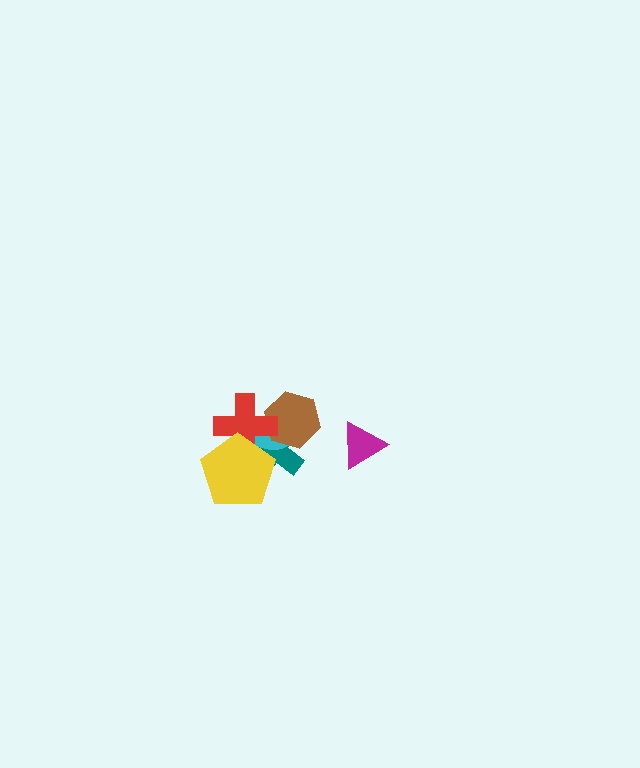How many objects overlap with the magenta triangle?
0 objects overlap with the magenta triangle.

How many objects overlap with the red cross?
4 objects overlap with the red cross.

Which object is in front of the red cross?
The yellow pentagon is in front of the red cross.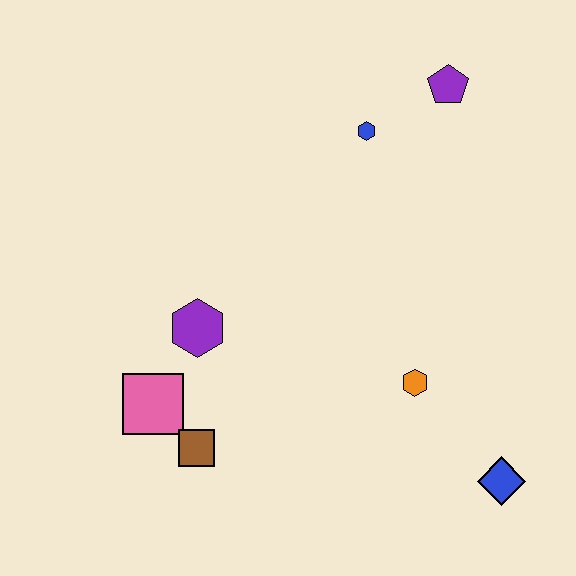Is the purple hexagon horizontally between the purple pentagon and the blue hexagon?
No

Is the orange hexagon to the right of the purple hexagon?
Yes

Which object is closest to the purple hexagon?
The pink square is closest to the purple hexagon.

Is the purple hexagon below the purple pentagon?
Yes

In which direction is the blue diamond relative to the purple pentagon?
The blue diamond is below the purple pentagon.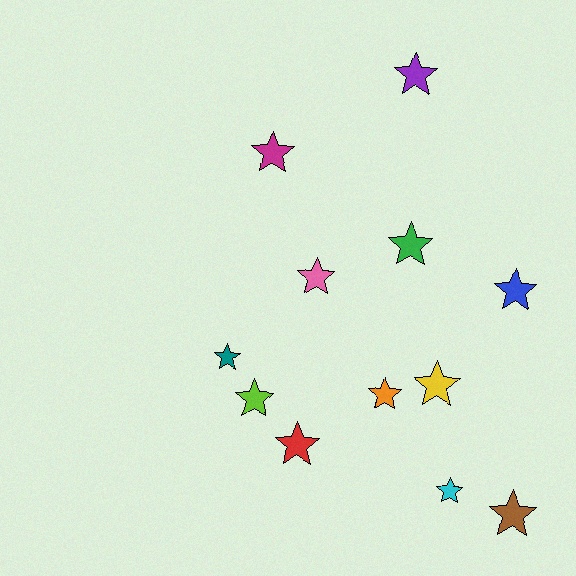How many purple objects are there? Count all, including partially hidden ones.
There is 1 purple object.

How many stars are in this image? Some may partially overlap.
There are 12 stars.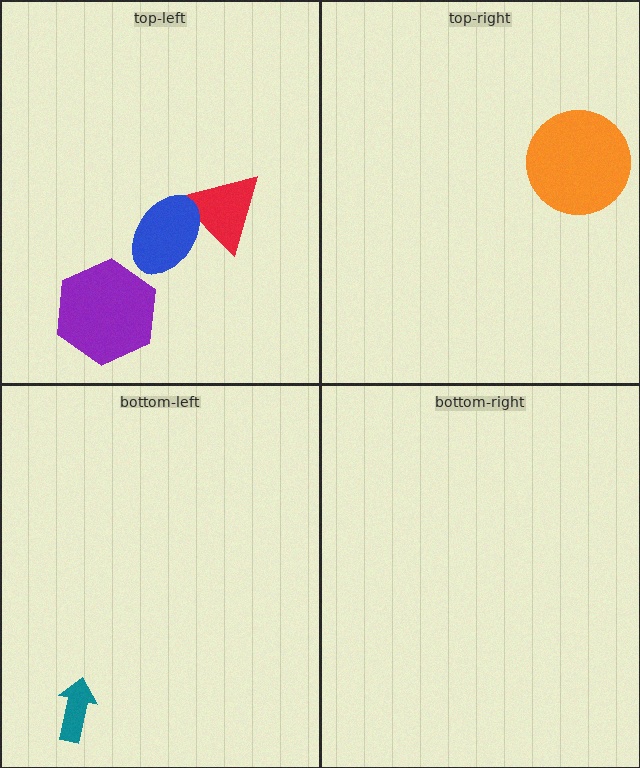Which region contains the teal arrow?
The bottom-left region.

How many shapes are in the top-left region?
3.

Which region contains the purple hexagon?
The top-left region.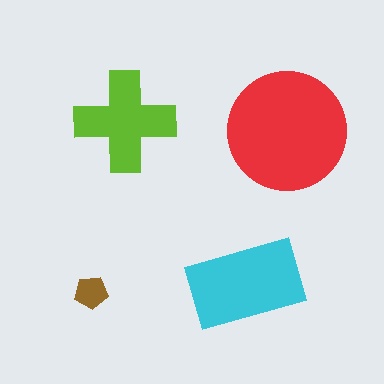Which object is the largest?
The red circle.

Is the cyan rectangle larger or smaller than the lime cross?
Larger.